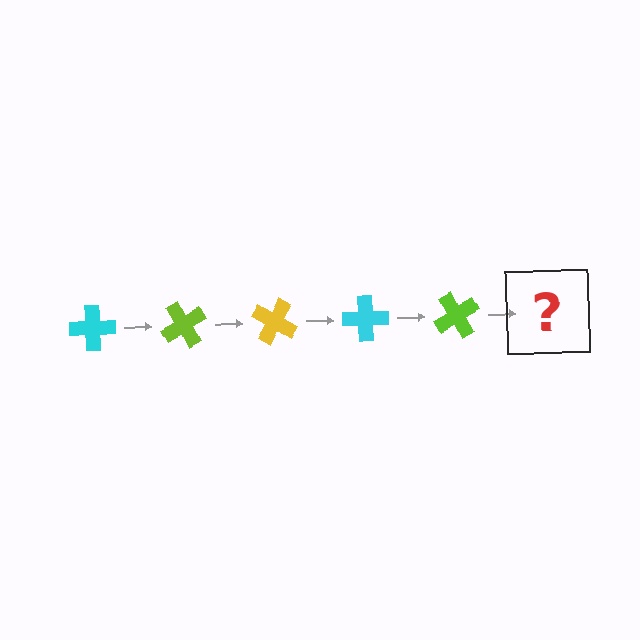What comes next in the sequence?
The next element should be a yellow cross, rotated 300 degrees from the start.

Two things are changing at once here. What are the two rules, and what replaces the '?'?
The two rules are that it rotates 60 degrees each step and the color cycles through cyan, lime, and yellow. The '?' should be a yellow cross, rotated 300 degrees from the start.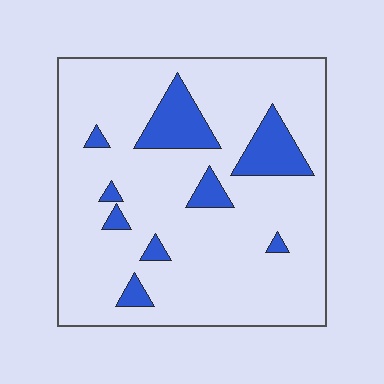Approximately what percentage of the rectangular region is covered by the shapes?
Approximately 15%.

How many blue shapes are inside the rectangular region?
9.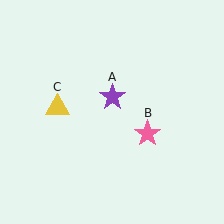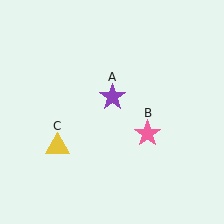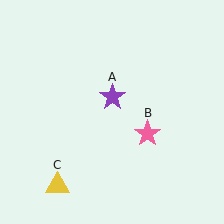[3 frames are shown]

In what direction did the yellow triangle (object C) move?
The yellow triangle (object C) moved down.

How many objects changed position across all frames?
1 object changed position: yellow triangle (object C).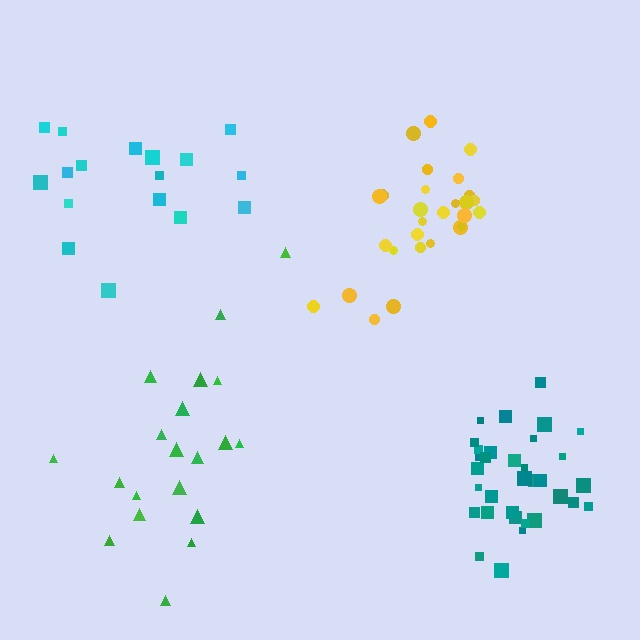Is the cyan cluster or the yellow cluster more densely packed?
Yellow.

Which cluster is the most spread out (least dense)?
Green.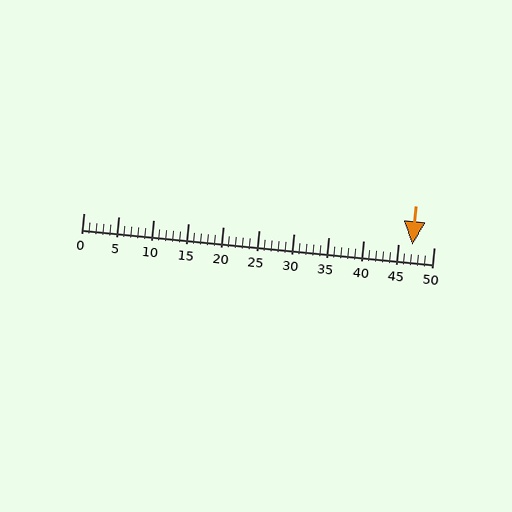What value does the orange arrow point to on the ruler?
The orange arrow points to approximately 47.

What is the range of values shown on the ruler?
The ruler shows values from 0 to 50.